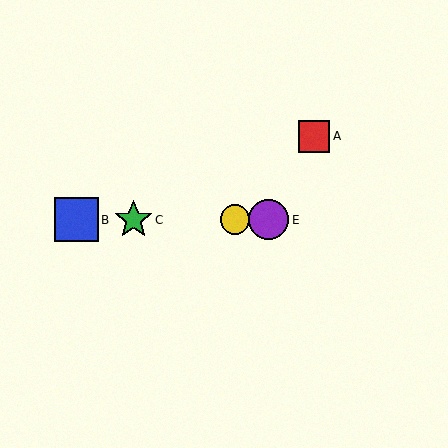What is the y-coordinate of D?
Object D is at y≈220.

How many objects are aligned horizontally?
4 objects (B, C, D, E) are aligned horizontally.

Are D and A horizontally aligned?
No, D is at y≈220 and A is at y≈136.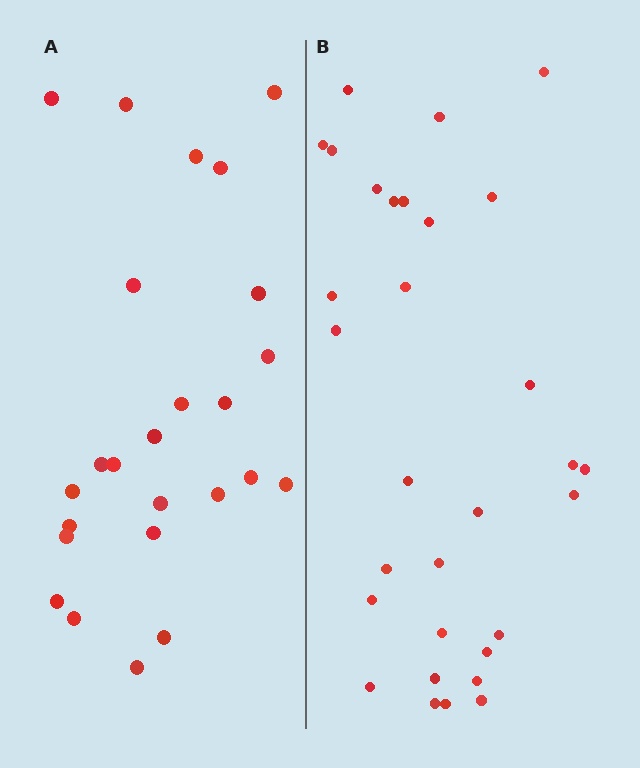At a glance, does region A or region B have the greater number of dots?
Region B (the right region) has more dots.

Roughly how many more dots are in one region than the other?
Region B has about 6 more dots than region A.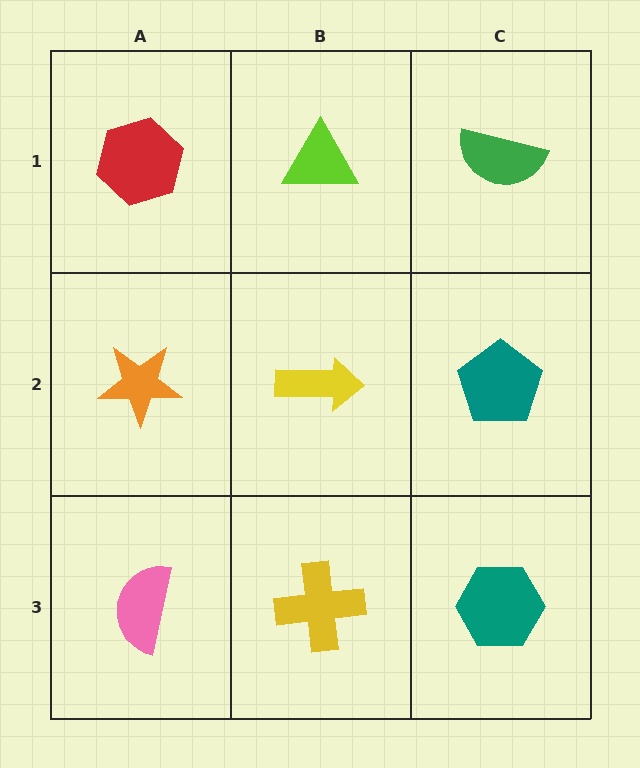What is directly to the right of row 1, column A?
A lime triangle.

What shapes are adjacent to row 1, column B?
A yellow arrow (row 2, column B), a red hexagon (row 1, column A), a green semicircle (row 1, column C).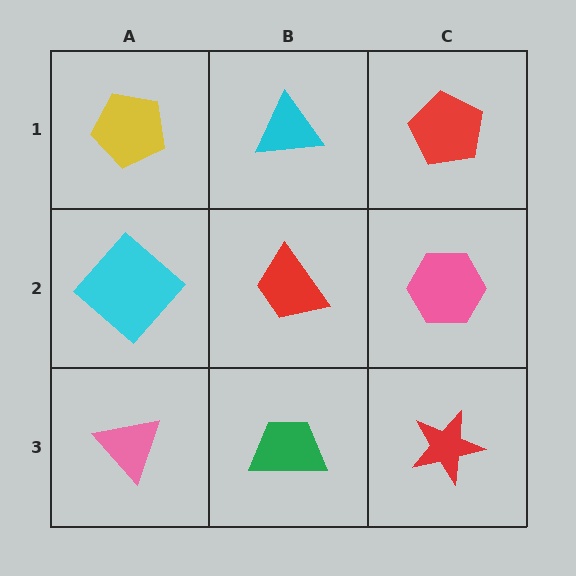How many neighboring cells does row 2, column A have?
3.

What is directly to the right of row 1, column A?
A cyan triangle.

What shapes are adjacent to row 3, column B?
A red trapezoid (row 2, column B), a pink triangle (row 3, column A), a red star (row 3, column C).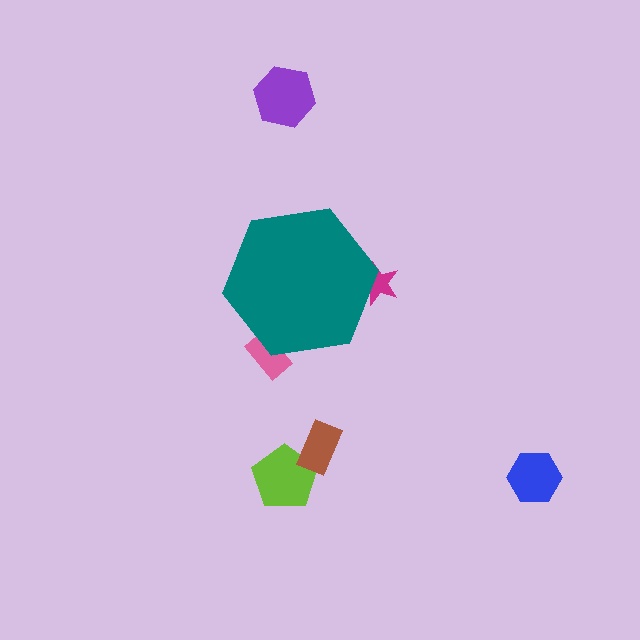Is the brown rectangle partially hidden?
No, the brown rectangle is fully visible.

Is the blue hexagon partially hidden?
No, the blue hexagon is fully visible.